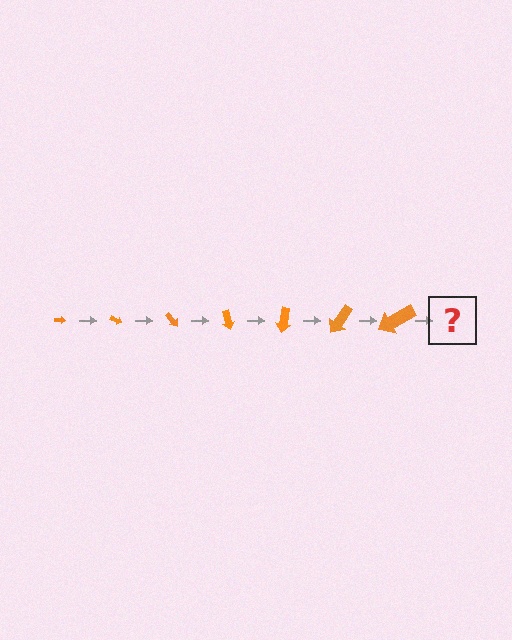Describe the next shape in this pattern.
It should be an arrow, larger than the previous one and rotated 175 degrees from the start.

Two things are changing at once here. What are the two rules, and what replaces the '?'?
The two rules are that the arrow grows larger each step and it rotates 25 degrees each step. The '?' should be an arrow, larger than the previous one and rotated 175 degrees from the start.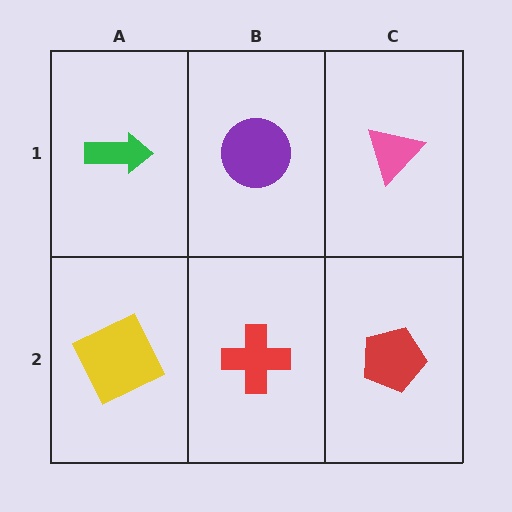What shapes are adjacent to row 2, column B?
A purple circle (row 1, column B), a yellow square (row 2, column A), a red pentagon (row 2, column C).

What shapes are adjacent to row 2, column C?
A pink triangle (row 1, column C), a red cross (row 2, column B).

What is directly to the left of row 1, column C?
A purple circle.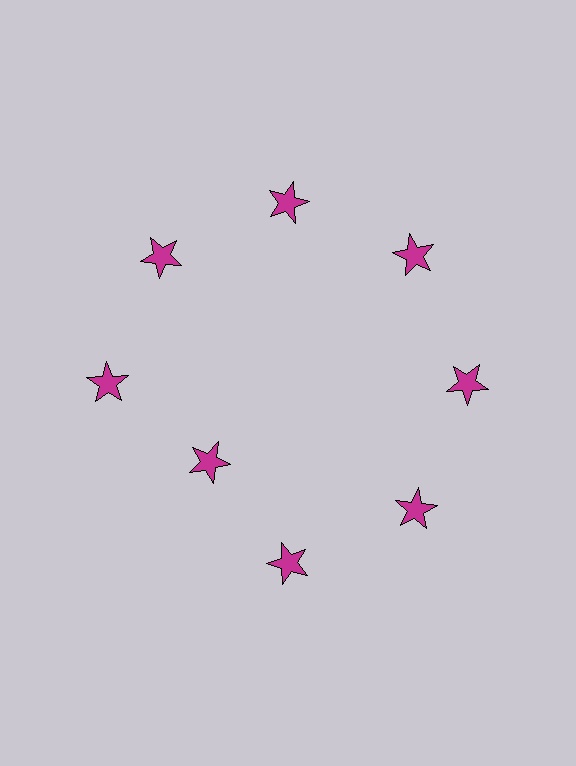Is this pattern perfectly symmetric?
No. The 8 magenta stars are arranged in a ring, but one element near the 8 o'clock position is pulled inward toward the center, breaking the 8-fold rotational symmetry.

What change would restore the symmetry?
The symmetry would be restored by moving it outward, back onto the ring so that all 8 stars sit at equal angles and equal distance from the center.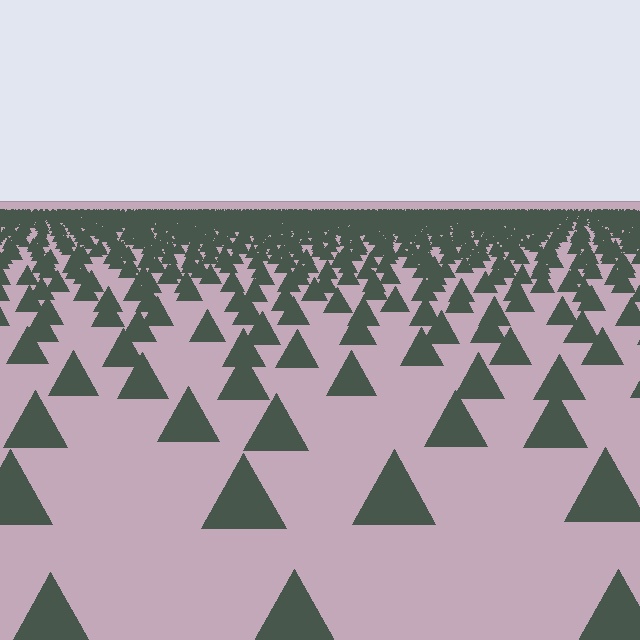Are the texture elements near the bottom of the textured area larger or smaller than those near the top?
Larger. Near the bottom, elements are closer to the viewer and appear at a bigger on-screen size.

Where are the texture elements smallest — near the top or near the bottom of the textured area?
Near the top.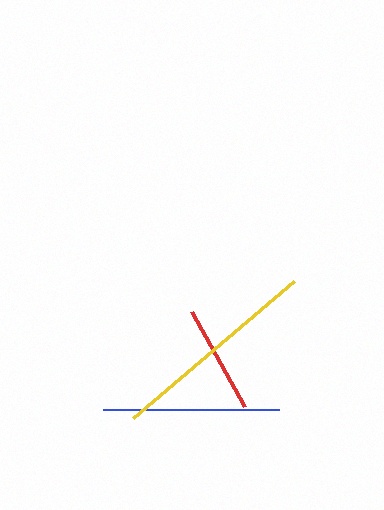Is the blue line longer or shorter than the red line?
The blue line is longer than the red line.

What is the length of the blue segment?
The blue segment is approximately 176 pixels long.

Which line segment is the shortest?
The red line is the shortest at approximately 109 pixels.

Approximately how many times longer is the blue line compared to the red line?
The blue line is approximately 1.6 times the length of the red line.